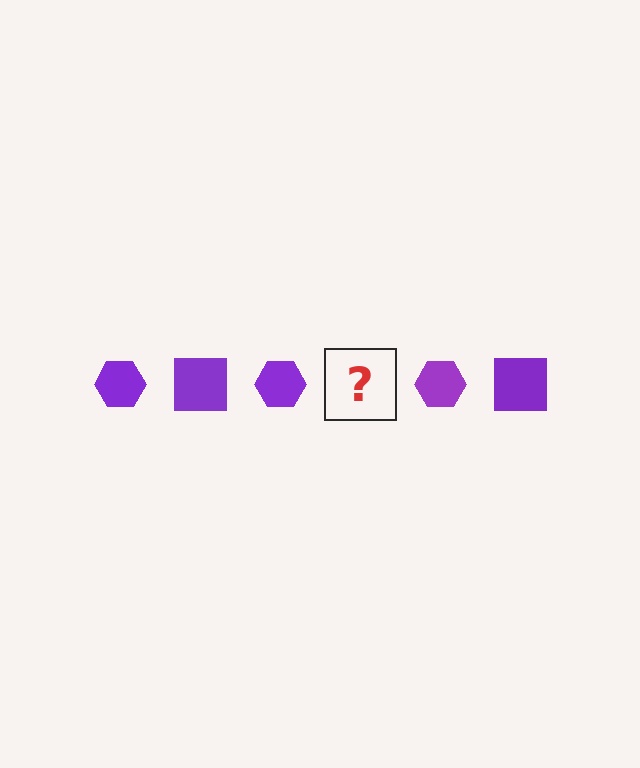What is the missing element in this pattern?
The missing element is a purple square.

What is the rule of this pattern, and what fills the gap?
The rule is that the pattern cycles through hexagon, square shapes in purple. The gap should be filled with a purple square.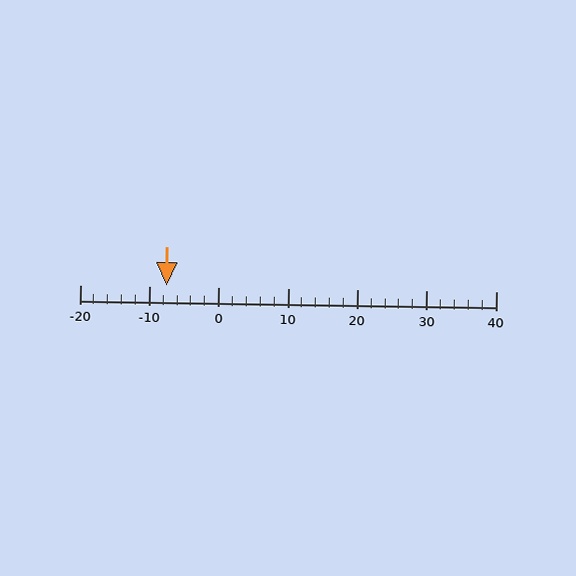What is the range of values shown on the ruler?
The ruler shows values from -20 to 40.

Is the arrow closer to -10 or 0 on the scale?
The arrow is closer to -10.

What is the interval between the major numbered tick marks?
The major tick marks are spaced 10 units apart.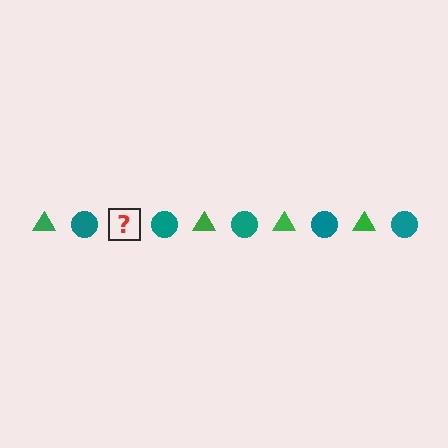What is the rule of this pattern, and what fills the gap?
The rule is that the pattern alternates between green triangle and teal circle. The gap should be filled with a green triangle.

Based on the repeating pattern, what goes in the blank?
The blank should be a green triangle.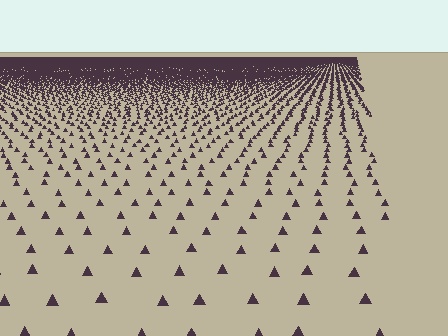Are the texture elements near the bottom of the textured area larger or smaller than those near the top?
Larger. Near the bottom, elements are closer to the viewer and appear at a bigger on-screen size.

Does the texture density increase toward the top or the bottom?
Density increases toward the top.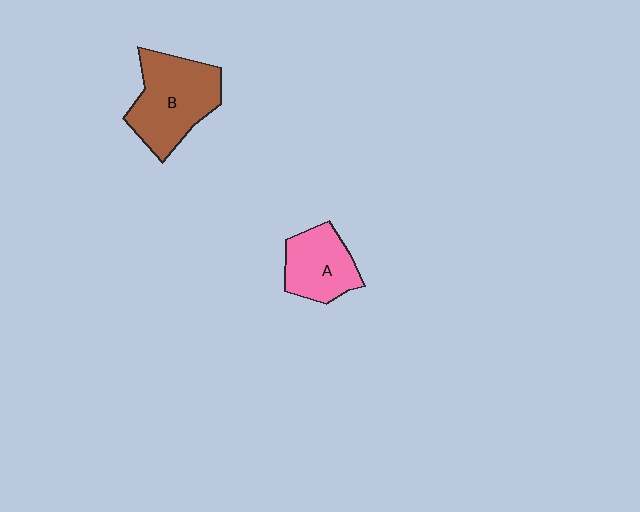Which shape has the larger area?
Shape B (brown).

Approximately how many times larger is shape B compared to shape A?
Approximately 1.5 times.